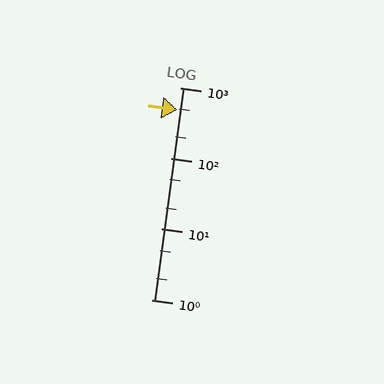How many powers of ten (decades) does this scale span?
The scale spans 3 decades, from 1 to 1000.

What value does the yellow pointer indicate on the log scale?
The pointer indicates approximately 490.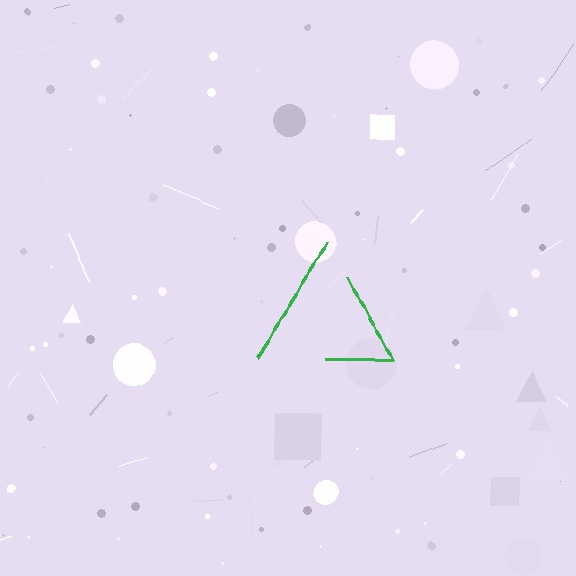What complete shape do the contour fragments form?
The contour fragments form a triangle.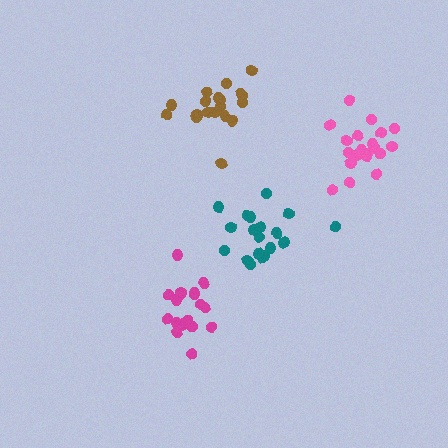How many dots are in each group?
Group 1: 19 dots, Group 2: 20 dots, Group 3: 19 dots, Group 4: 20 dots (78 total).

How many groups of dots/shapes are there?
There are 4 groups.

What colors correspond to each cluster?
The clusters are colored: brown, teal, magenta, pink.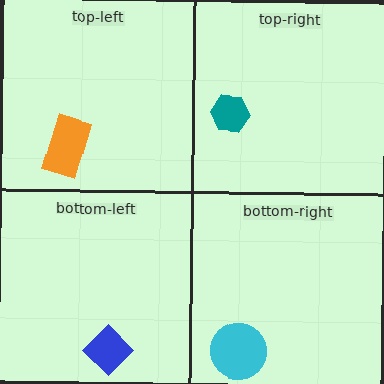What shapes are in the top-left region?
The orange rectangle.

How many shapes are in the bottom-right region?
1.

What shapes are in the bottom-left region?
The blue diamond.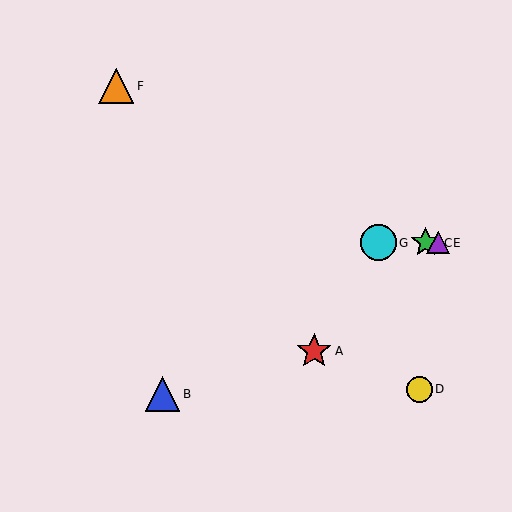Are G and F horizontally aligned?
No, G is at y≈243 and F is at y≈86.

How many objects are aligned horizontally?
3 objects (C, E, G) are aligned horizontally.